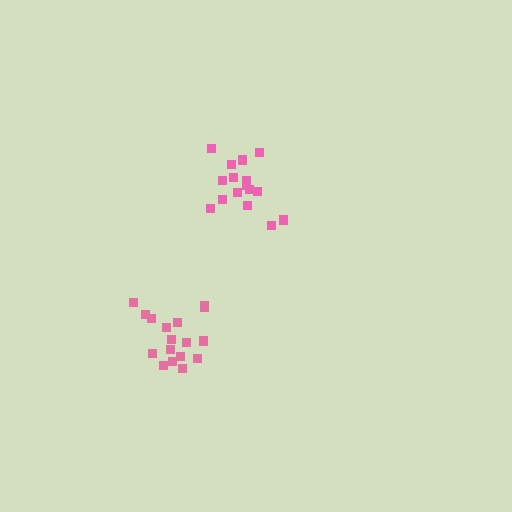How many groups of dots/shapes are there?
There are 2 groups.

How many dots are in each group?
Group 1: 16 dots, Group 2: 17 dots (33 total).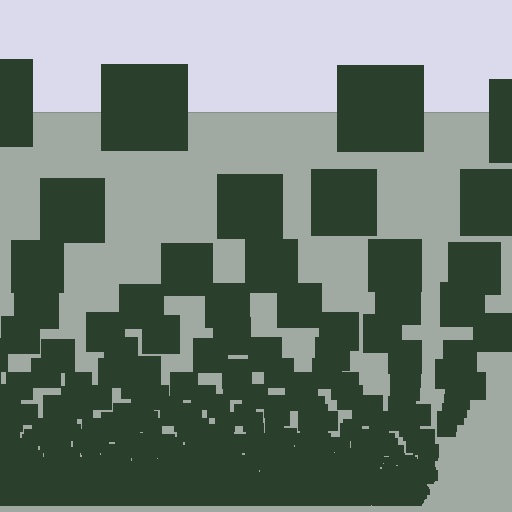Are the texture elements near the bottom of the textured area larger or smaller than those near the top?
Smaller. The gradient is inverted — elements near the bottom are smaller and denser.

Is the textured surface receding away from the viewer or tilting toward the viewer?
The surface appears to tilt toward the viewer. Texture elements get larger and sparser toward the top.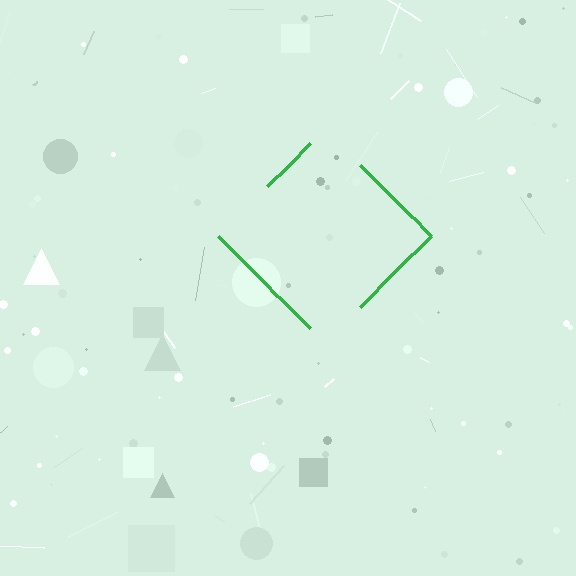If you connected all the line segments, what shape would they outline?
They would outline a diamond.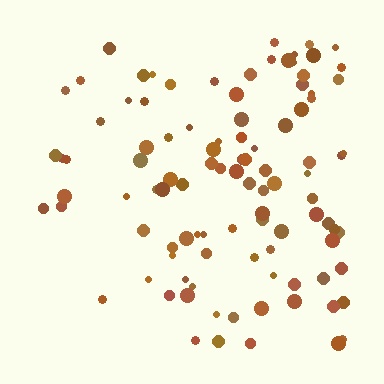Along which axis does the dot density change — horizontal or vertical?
Horizontal.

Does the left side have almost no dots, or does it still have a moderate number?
Still a moderate number, just noticeably fewer than the right.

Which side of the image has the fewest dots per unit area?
The left.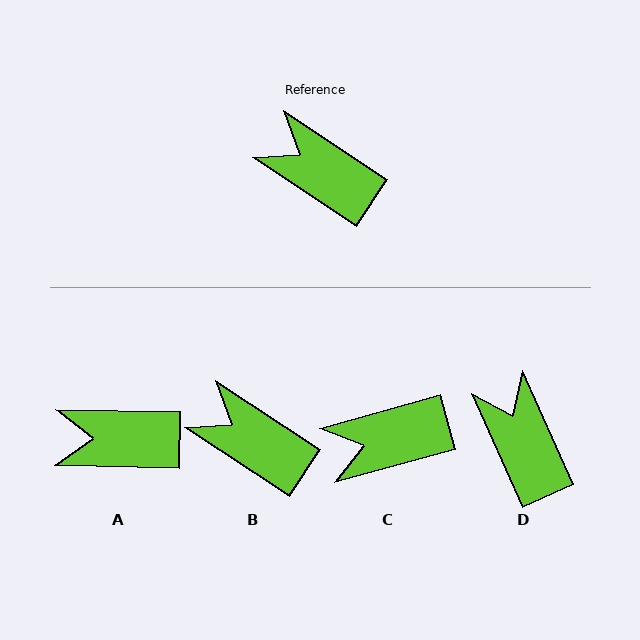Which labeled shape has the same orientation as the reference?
B.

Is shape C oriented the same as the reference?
No, it is off by about 49 degrees.